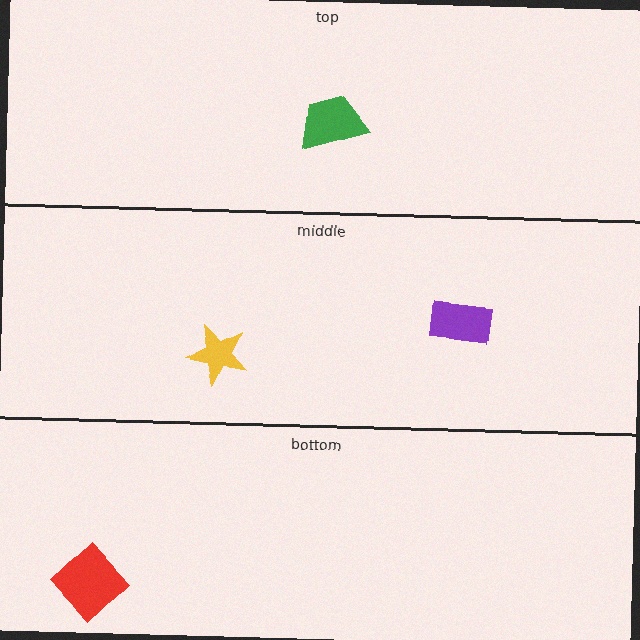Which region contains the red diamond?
The bottom region.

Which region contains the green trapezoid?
The top region.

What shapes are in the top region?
The green trapezoid.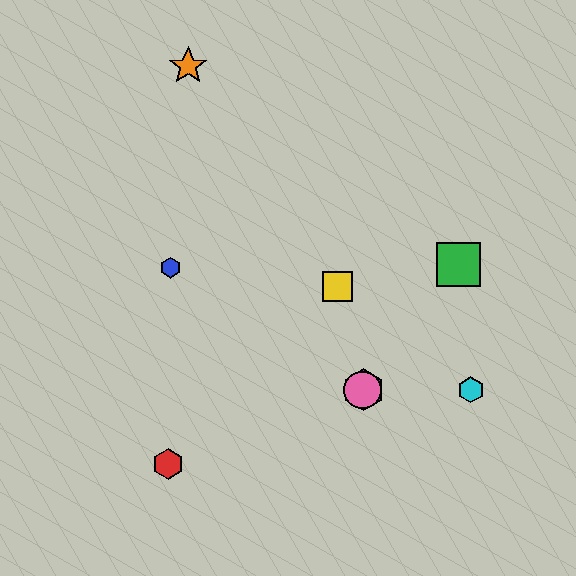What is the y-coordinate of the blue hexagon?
The blue hexagon is at y≈268.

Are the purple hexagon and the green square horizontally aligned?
No, the purple hexagon is at y≈390 and the green square is at y≈265.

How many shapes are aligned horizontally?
3 shapes (the purple hexagon, the cyan hexagon, the pink circle) are aligned horizontally.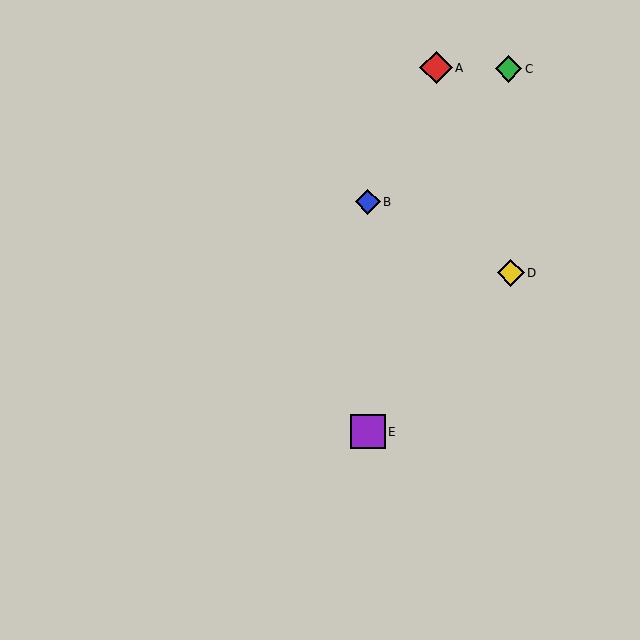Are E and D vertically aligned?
No, E is at x≈368 and D is at x≈511.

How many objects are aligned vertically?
2 objects (B, E) are aligned vertically.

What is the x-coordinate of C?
Object C is at x≈509.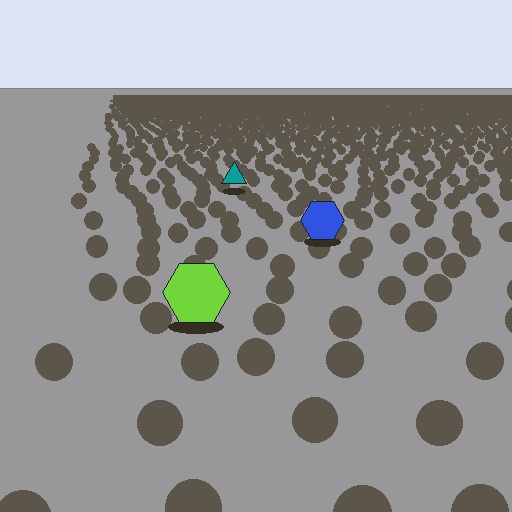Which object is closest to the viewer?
The lime hexagon is closest. The texture marks near it are larger and more spread out.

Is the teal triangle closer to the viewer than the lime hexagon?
No. The lime hexagon is closer — you can tell from the texture gradient: the ground texture is coarser near it.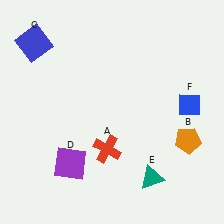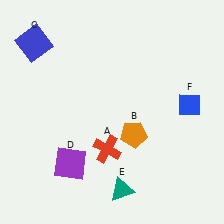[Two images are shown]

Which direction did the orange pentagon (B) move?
The orange pentagon (B) moved left.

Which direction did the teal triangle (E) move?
The teal triangle (E) moved left.